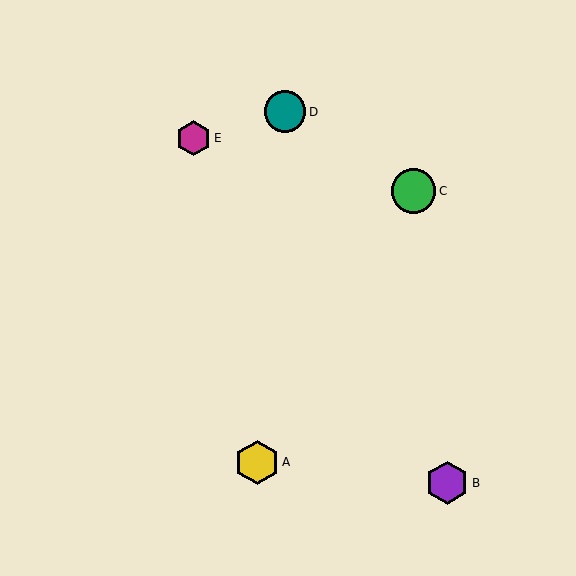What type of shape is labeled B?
Shape B is a purple hexagon.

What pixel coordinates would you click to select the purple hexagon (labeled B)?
Click at (447, 483) to select the purple hexagon B.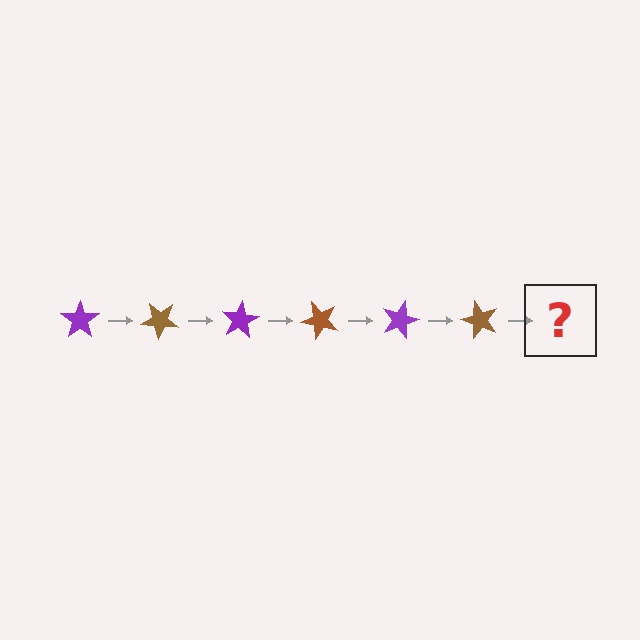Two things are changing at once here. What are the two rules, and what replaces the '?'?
The two rules are that it rotates 40 degrees each step and the color cycles through purple and brown. The '?' should be a purple star, rotated 240 degrees from the start.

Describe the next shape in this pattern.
It should be a purple star, rotated 240 degrees from the start.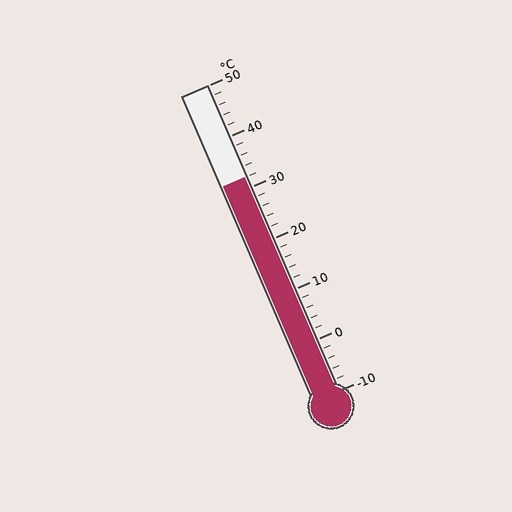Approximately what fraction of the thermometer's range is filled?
The thermometer is filled to approximately 70% of its range.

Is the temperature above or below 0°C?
The temperature is above 0°C.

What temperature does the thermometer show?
The thermometer shows approximately 32°C.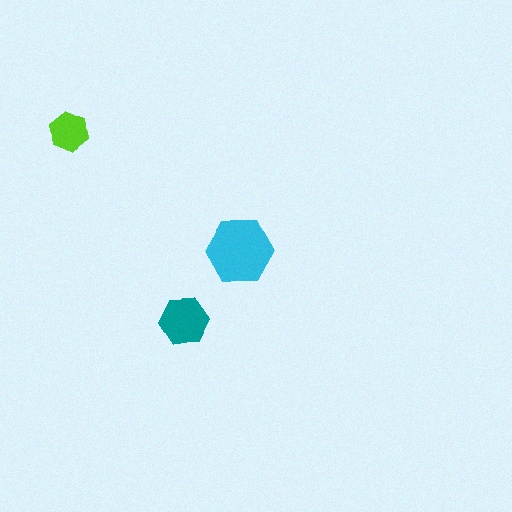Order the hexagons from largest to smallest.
the cyan one, the teal one, the lime one.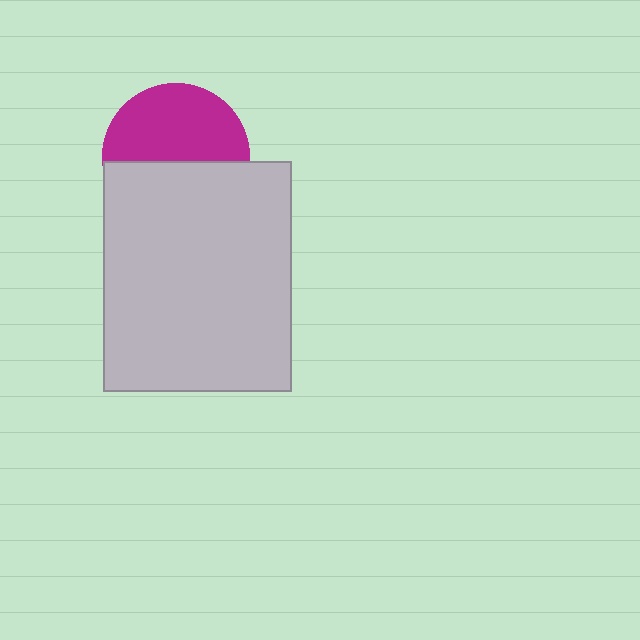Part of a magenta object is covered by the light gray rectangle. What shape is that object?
It is a circle.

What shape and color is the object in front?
The object in front is a light gray rectangle.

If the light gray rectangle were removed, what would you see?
You would see the complete magenta circle.